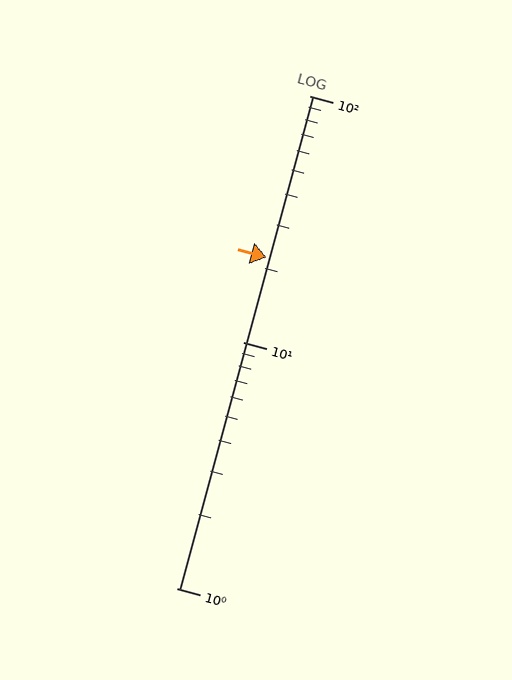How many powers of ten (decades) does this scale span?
The scale spans 2 decades, from 1 to 100.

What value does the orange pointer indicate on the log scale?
The pointer indicates approximately 22.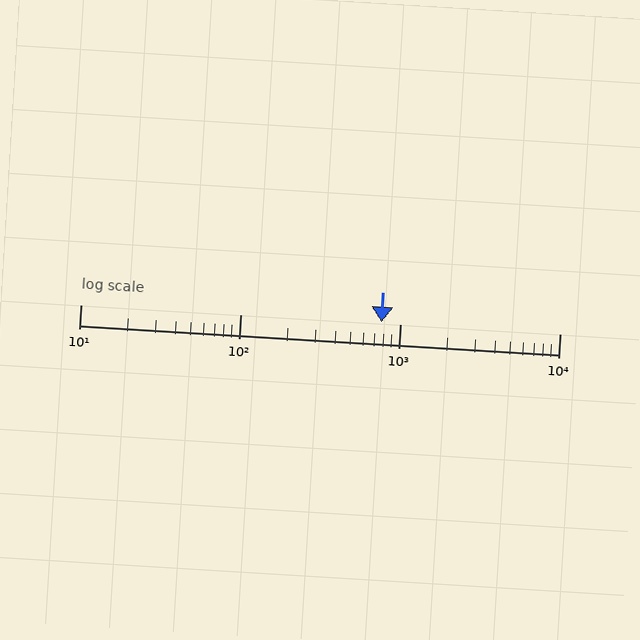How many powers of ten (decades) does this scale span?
The scale spans 3 decades, from 10 to 10000.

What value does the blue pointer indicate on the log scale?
The pointer indicates approximately 770.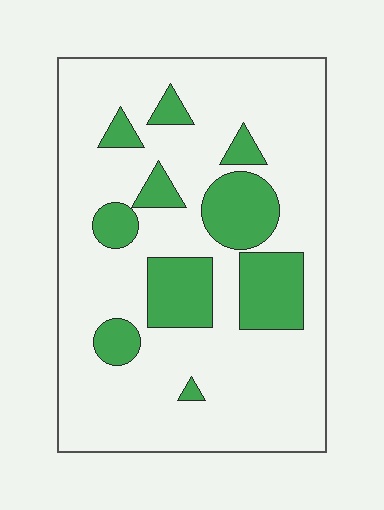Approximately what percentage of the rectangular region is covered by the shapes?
Approximately 20%.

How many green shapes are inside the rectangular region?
10.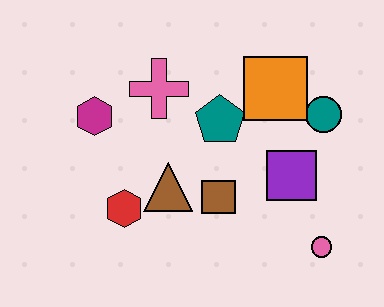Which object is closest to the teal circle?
The orange square is closest to the teal circle.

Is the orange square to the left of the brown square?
No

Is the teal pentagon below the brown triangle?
No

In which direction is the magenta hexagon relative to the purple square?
The magenta hexagon is to the left of the purple square.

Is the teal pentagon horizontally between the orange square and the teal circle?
No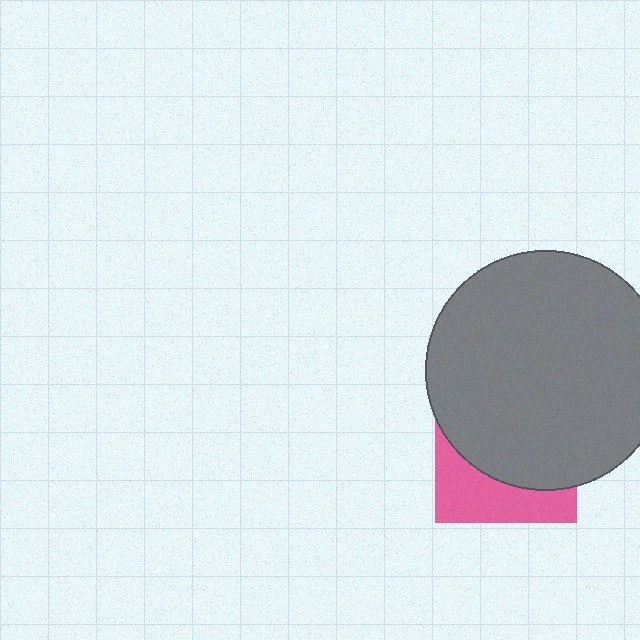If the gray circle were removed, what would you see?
You would see the complete pink square.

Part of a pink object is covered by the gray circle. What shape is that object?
It is a square.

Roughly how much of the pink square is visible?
A small part of it is visible (roughly 34%).